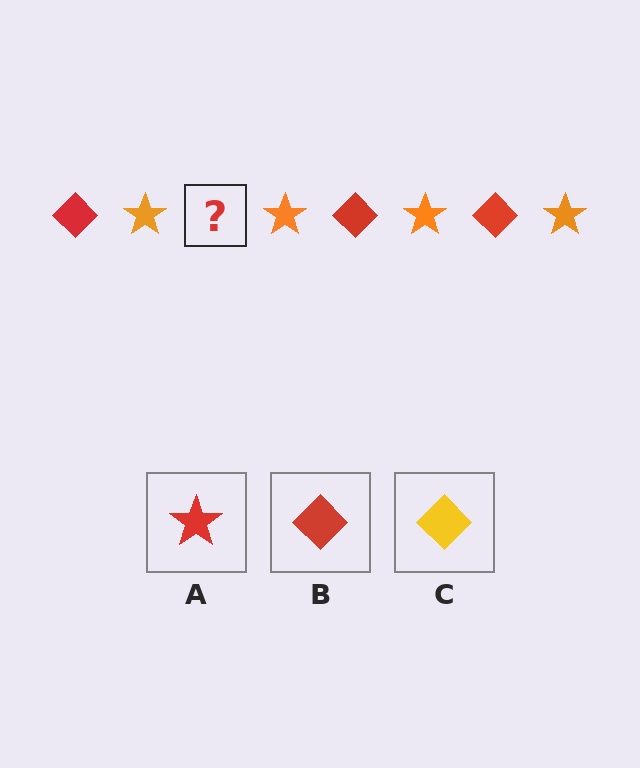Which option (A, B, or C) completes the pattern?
B.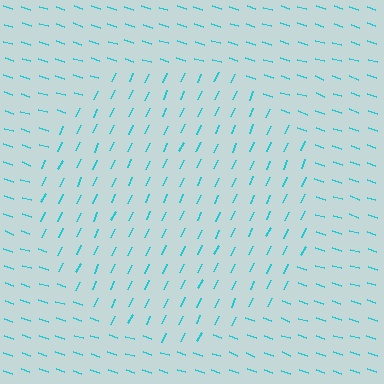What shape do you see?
I see a circle.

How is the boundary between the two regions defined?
The boundary is defined purely by a change in line orientation (approximately 83 degrees difference). All lines are the same color and thickness.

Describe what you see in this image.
The image is filled with small cyan line segments. A circle region in the image has lines oriented differently from the surrounding lines, creating a visible texture boundary.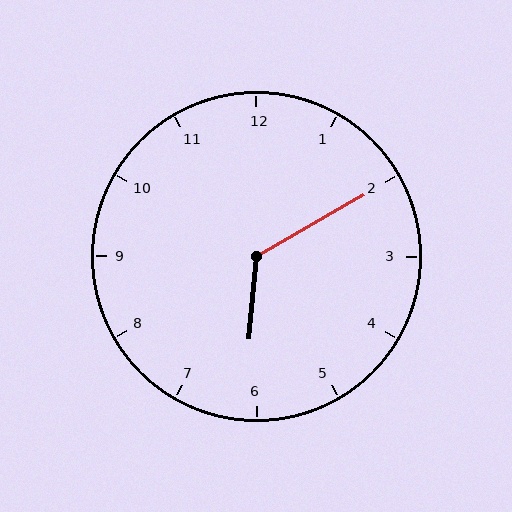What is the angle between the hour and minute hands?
Approximately 125 degrees.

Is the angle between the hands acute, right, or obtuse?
It is obtuse.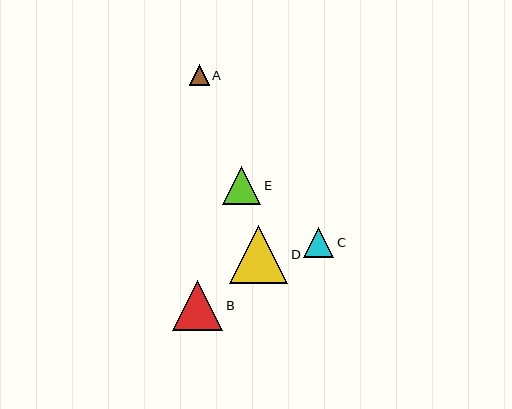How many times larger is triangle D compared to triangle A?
Triangle D is approximately 2.9 times the size of triangle A.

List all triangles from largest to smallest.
From largest to smallest: D, B, E, C, A.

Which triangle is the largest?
Triangle D is the largest with a size of approximately 58 pixels.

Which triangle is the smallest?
Triangle A is the smallest with a size of approximately 20 pixels.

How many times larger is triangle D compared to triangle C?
Triangle D is approximately 2.0 times the size of triangle C.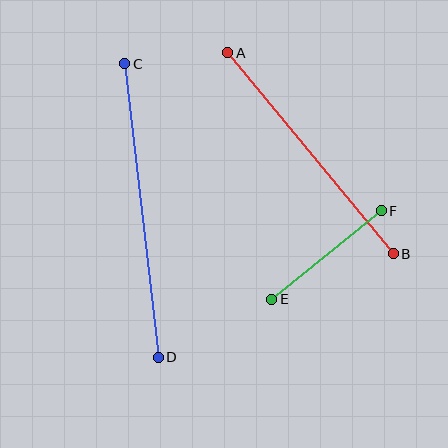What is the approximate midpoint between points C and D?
The midpoint is at approximately (142, 211) pixels.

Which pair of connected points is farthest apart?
Points C and D are farthest apart.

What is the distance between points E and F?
The distance is approximately 141 pixels.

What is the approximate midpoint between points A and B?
The midpoint is at approximately (311, 153) pixels.